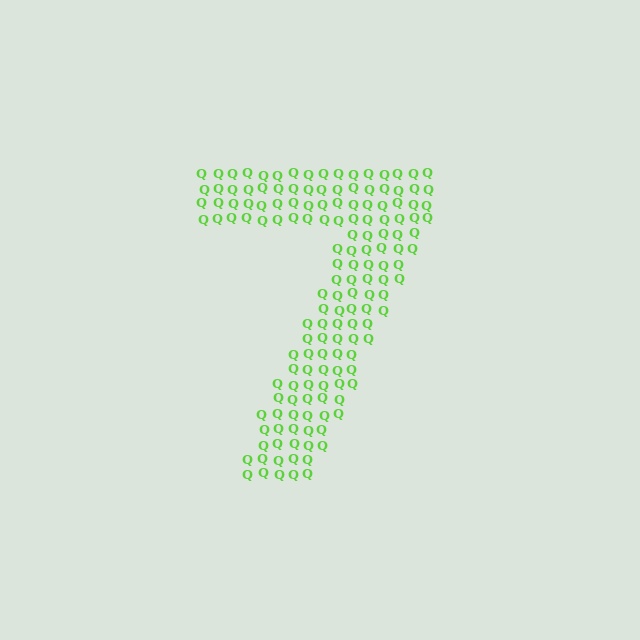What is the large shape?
The large shape is the digit 7.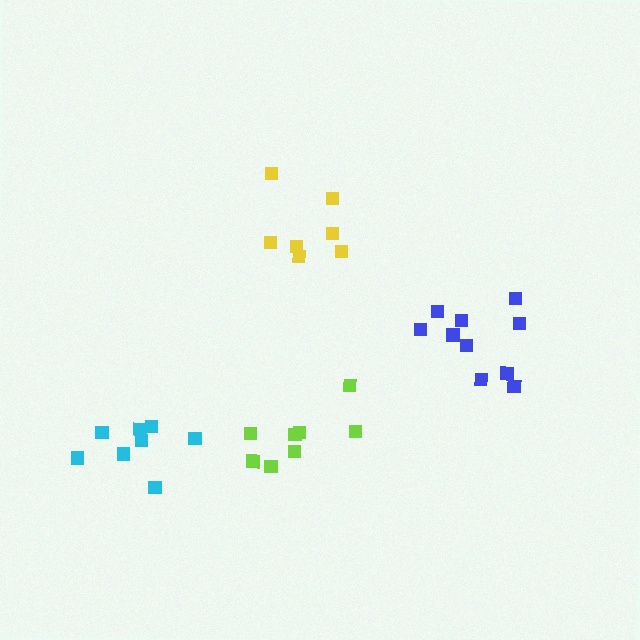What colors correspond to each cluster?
The clusters are colored: yellow, lime, blue, cyan.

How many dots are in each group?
Group 1: 7 dots, Group 2: 8 dots, Group 3: 10 dots, Group 4: 8 dots (33 total).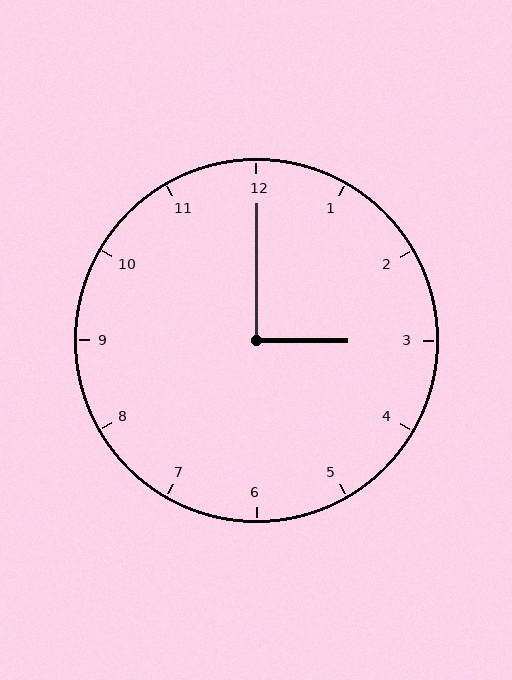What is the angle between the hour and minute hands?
Approximately 90 degrees.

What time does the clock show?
3:00.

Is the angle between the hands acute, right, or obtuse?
It is right.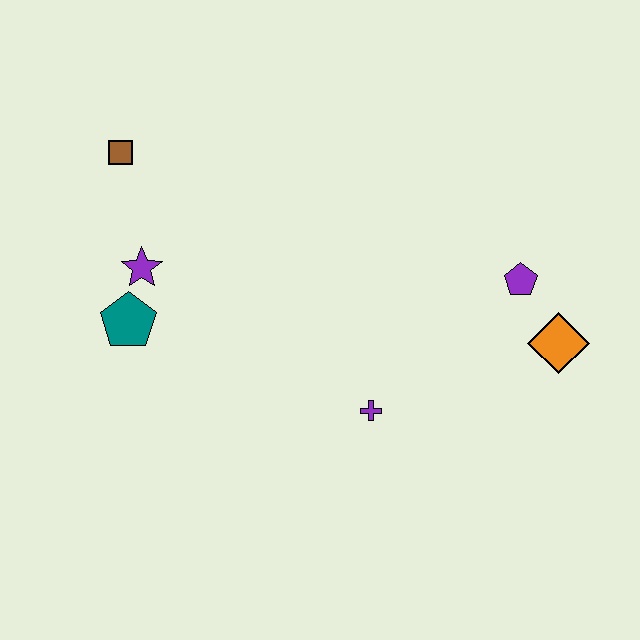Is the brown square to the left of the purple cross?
Yes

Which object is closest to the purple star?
The teal pentagon is closest to the purple star.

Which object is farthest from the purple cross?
The brown square is farthest from the purple cross.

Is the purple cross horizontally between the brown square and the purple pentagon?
Yes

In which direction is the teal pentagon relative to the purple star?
The teal pentagon is below the purple star.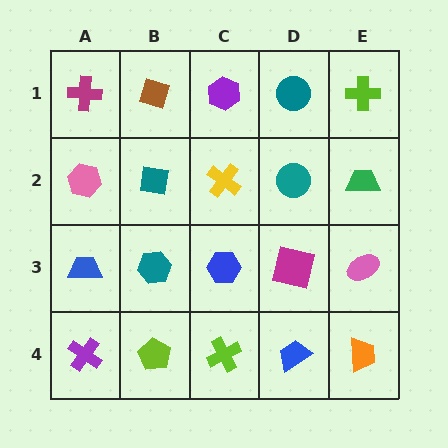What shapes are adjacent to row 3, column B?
A teal square (row 2, column B), a lime pentagon (row 4, column B), a blue trapezoid (row 3, column A), a blue hexagon (row 3, column C).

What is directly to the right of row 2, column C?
A teal circle.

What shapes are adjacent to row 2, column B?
A brown diamond (row 1, column B), a teal hexagon (row 3, column B), a pink hexagon (row 2, column A), a yellow cross (row 2, column C).